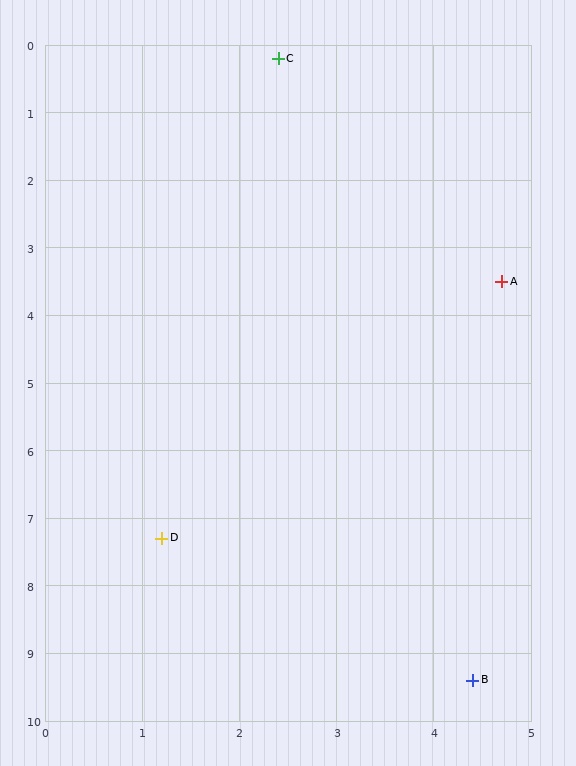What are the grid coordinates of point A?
Point A is at approximately (4.7, 3.5).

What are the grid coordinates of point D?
Point D is at approximately (1.2, 7.3).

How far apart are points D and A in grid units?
Points D and A are about 5.2 grid units apart.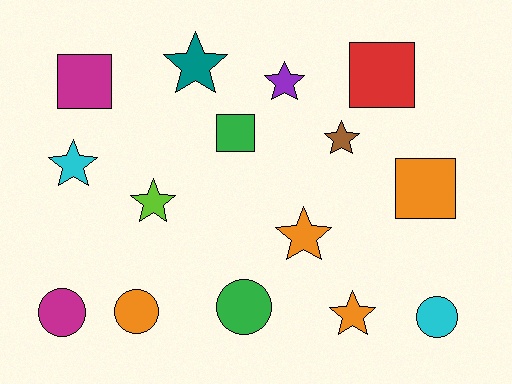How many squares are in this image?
There are 4 squares.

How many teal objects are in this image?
There is 1 teal object.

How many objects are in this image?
There are 15 objects.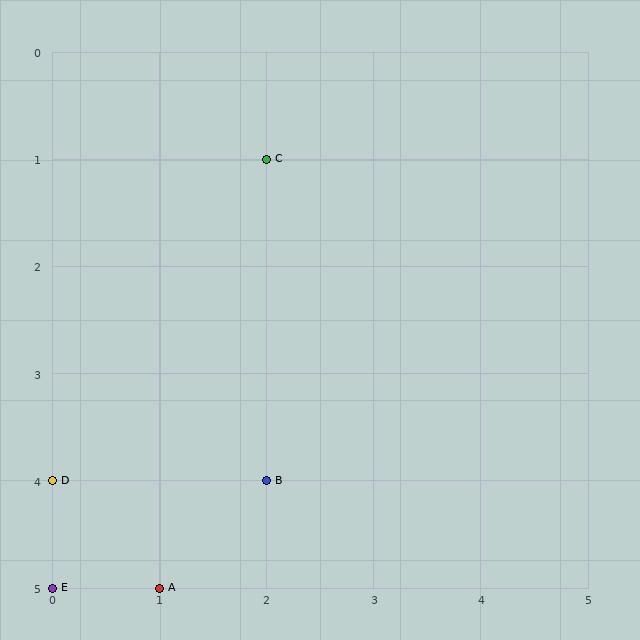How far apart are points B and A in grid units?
Points B and A are 1 column and 1 row apart (about 1.4 grid units diagonally).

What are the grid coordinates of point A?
Point A is at grid coordinates (1, 5).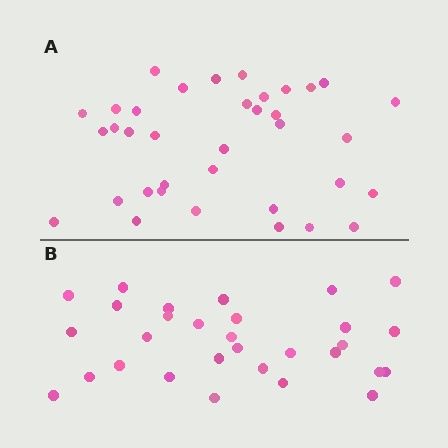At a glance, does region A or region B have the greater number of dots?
Region A (the top region) has more dots.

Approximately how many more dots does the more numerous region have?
Region A has about 6 more dots than region B.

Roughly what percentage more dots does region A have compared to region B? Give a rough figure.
About 20% more.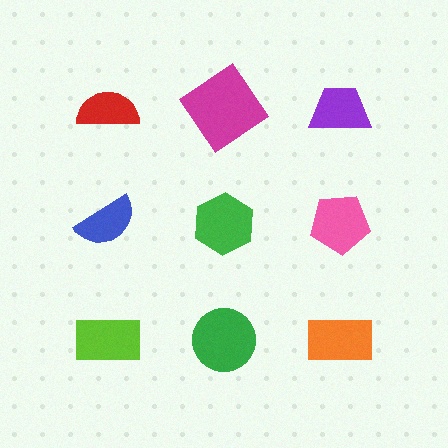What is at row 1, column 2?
A magenta diamond.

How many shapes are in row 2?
3 shapes.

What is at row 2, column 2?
A green hexagon.